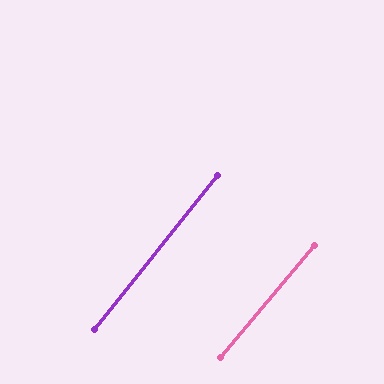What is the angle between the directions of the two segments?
Approximately 2 degrees.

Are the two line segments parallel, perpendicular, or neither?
Parallel — their directions differ by only 1.5°.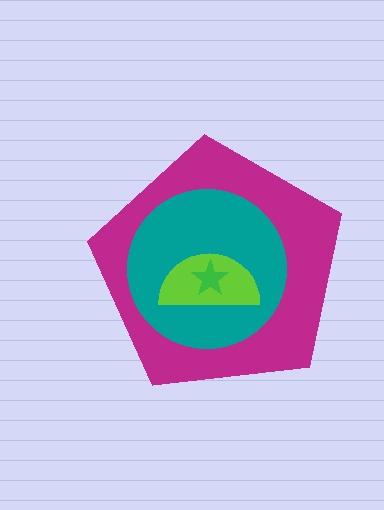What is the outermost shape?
The magenta pentagon.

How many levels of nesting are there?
4.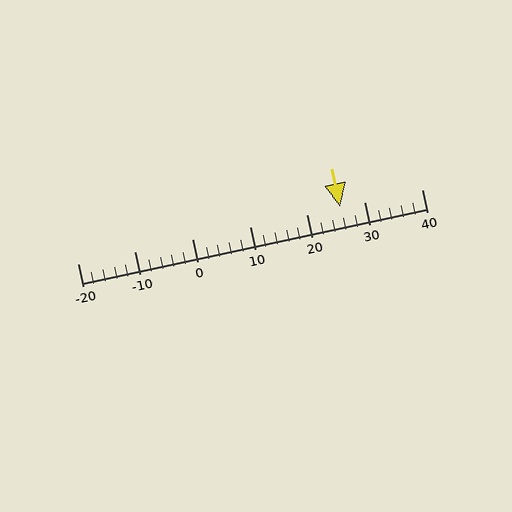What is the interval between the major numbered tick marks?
The major tick marks are spaced 10 units apart.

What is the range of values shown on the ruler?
The ruler shows values from -20 to 40.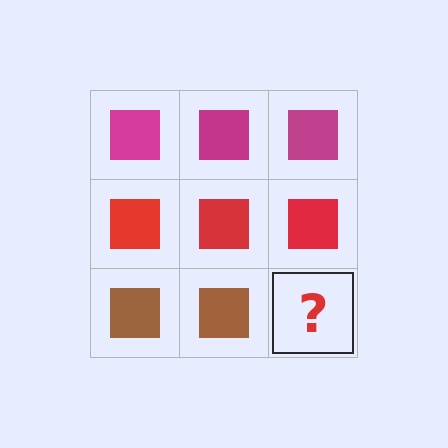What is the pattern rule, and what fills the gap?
The rule is that each row has a consistent color. The gap should be filled with a brown square.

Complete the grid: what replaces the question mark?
The question mark should be replaced with a brown square.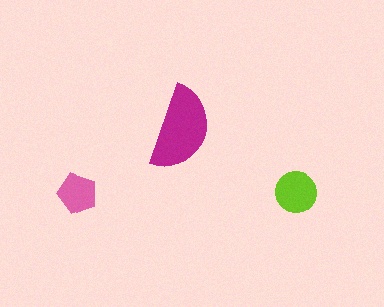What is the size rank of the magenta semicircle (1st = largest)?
1st.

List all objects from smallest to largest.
The pink pentagon, the lime circle, the magenta semicircle.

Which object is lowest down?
The pink pentagon is bottommost.